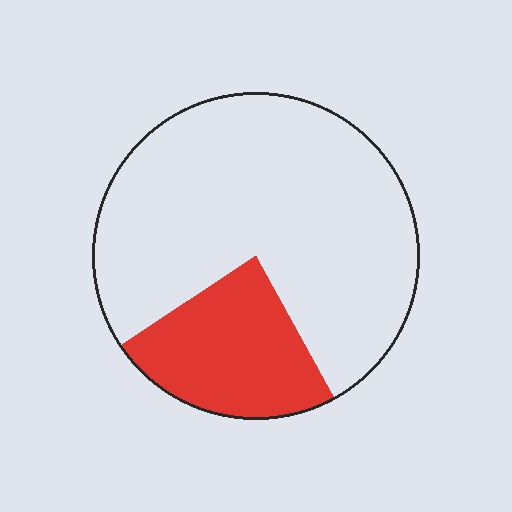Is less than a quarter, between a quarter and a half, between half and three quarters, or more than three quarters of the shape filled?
Less than a quarter.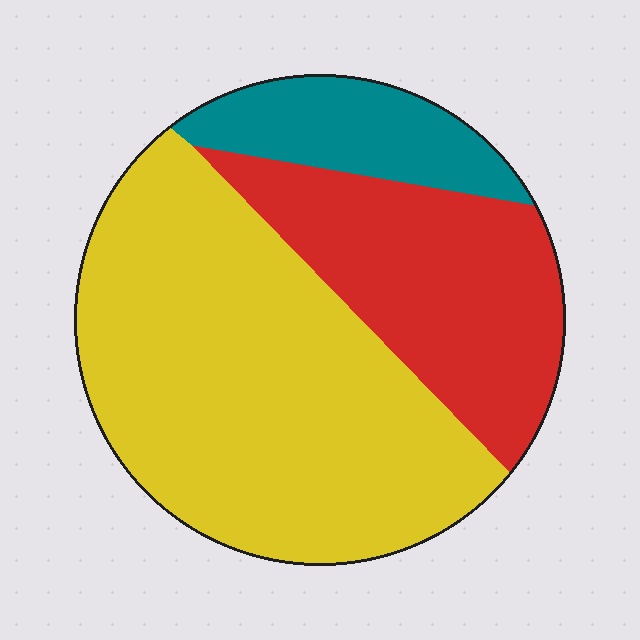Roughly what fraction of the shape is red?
Red takes up about one quarter (1/4) of the shape.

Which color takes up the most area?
Yellow, at roughly 60%.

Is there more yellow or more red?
Yellow.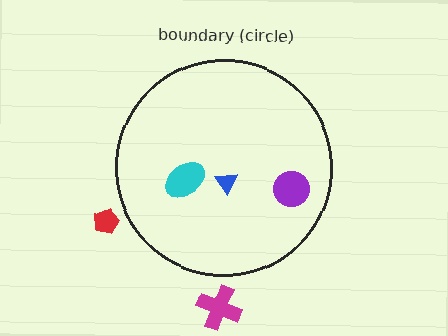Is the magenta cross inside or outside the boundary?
Outside.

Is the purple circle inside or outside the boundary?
Inside.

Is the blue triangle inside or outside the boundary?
Inside.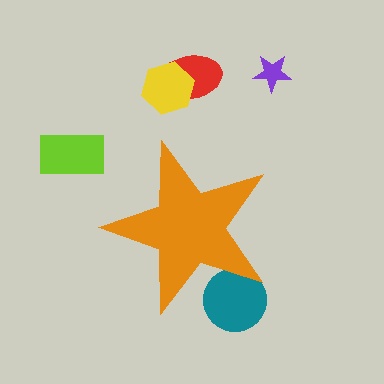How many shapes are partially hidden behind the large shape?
1 shape is partially hidden.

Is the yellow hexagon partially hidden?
No, the yellow hexagon is fully visible.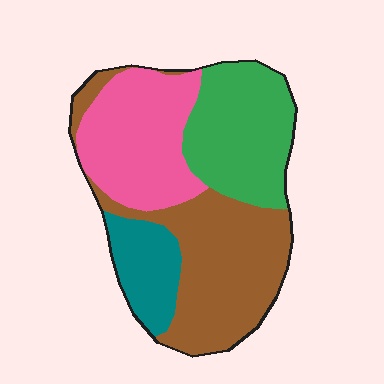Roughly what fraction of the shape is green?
Green covers about 25% of the shape.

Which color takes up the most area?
Brown, at roughly 35%.